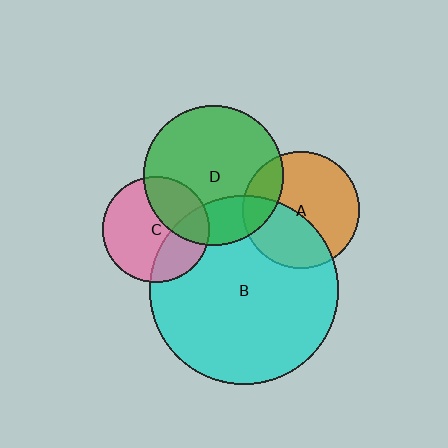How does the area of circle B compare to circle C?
Approximately 3.2 times.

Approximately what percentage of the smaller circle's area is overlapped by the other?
Approximately 30%.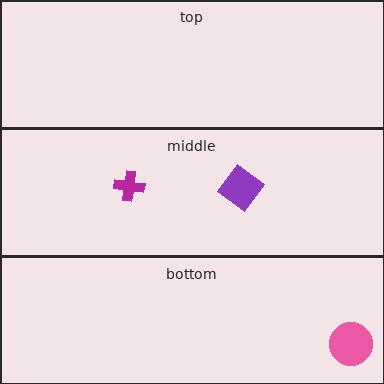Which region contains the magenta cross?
The middle region.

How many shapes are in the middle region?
2.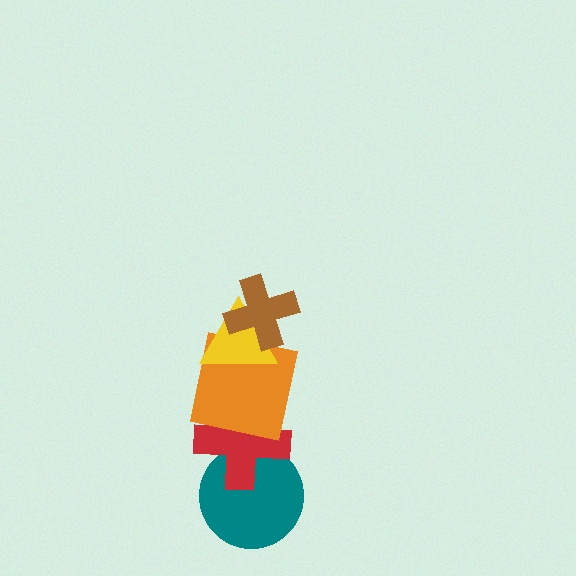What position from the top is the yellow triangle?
The yellow triangle is 2nd from the top.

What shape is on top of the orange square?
The yellow triangle is on top of the orange square.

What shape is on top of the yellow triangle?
The brown cross is on top of the yellow triangle.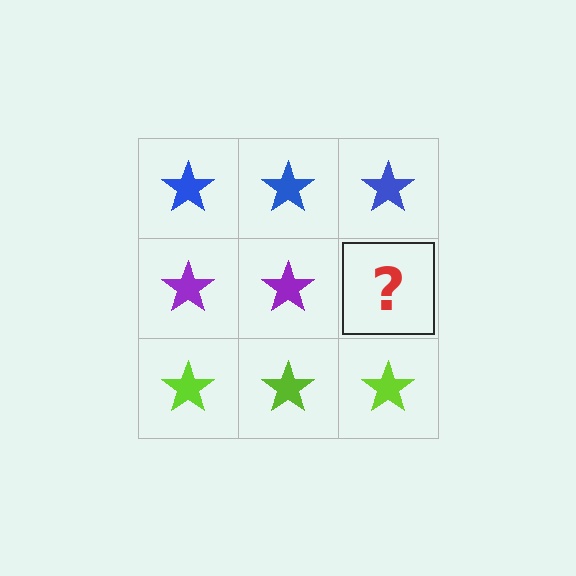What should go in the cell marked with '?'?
The missing cell should contain a purple star.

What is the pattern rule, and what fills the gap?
The rule is that each row has a consistent color. The gap should be filled with a purple star.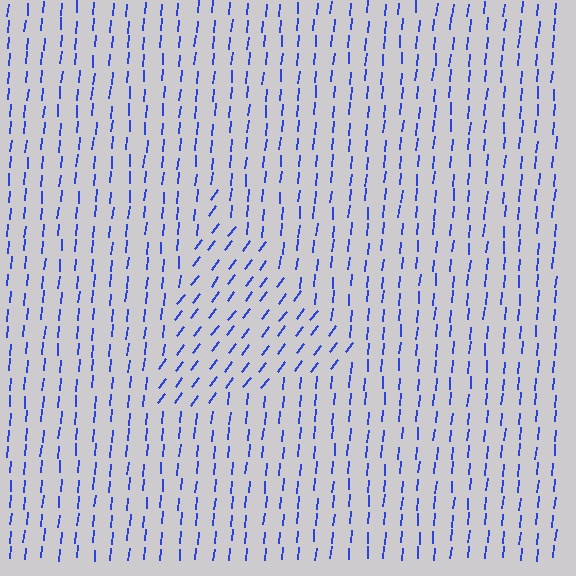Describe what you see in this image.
The image is filled with small blue line segments. A triangle region in the image has lines oriented differently from the surrounding lines, creating a visible texture boundary.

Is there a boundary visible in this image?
Yes, there is a texture boundary formed by a change in line orientation.